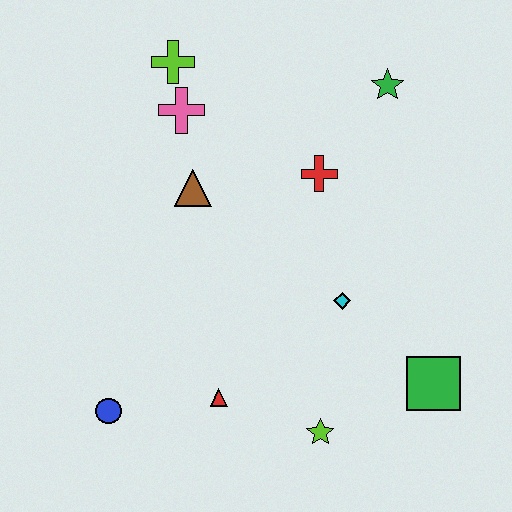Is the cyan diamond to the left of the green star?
Yes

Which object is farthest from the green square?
The lime cross is farthest from the green square.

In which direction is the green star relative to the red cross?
The green star is above the red cross.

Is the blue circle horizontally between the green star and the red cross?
No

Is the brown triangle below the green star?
Yes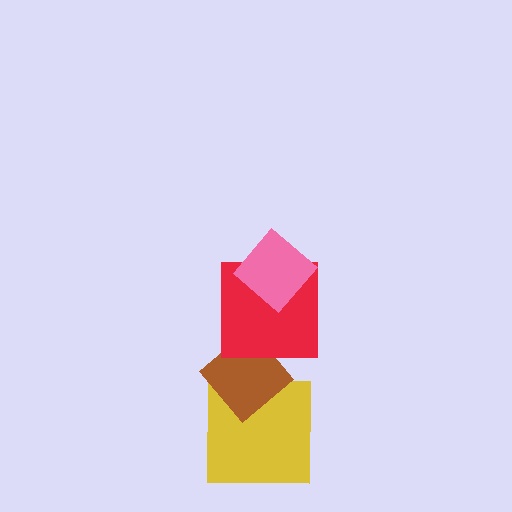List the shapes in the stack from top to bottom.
From top to bottom: the pink diamond, the red square, the brown diamond, the yellow square.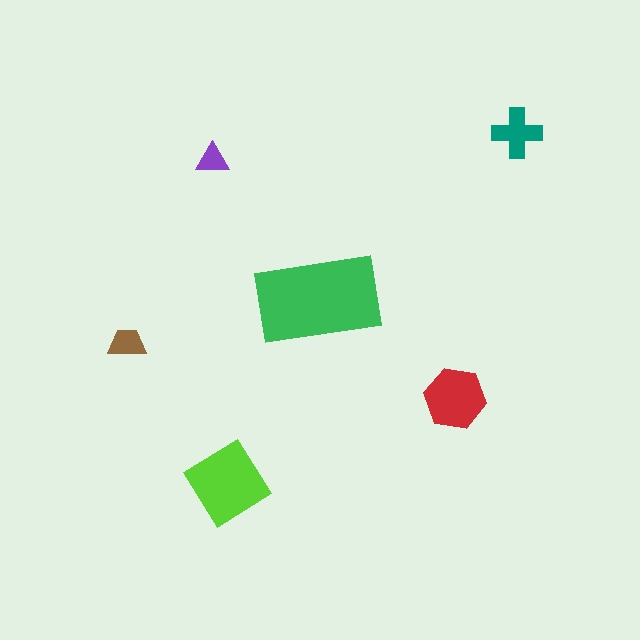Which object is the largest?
The green rectangle.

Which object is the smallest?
The purple triangle.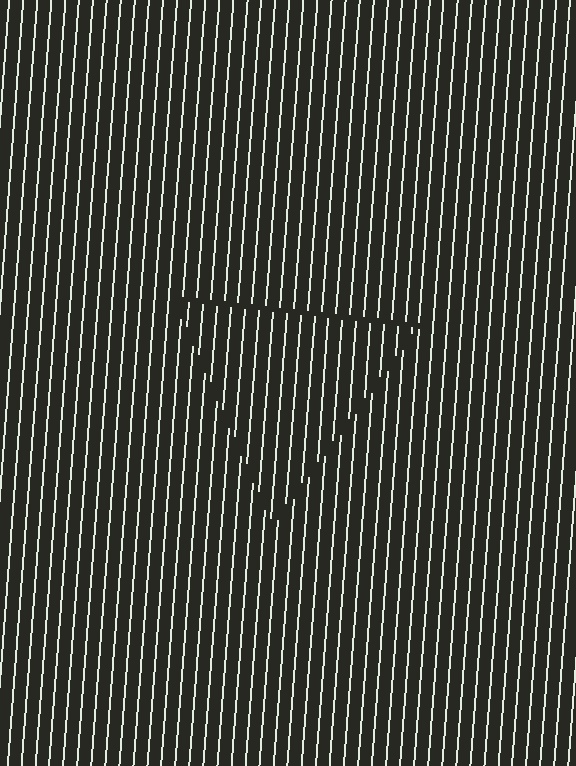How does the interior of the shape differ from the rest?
The interior of the shape contains the same grating, shifted by half a period — the contour is defined by the phase discontinuity where line-ends from the inner and outer gratings abut.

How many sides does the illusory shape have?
3 sides — the line-ends trace a triangle.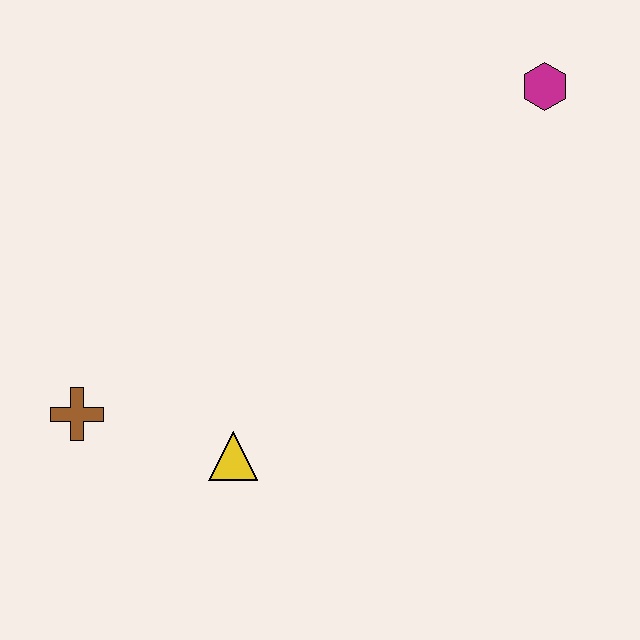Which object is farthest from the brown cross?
The magenta hexagon is farthest from the brown cross.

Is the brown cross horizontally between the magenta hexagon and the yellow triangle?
No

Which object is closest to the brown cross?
The yellow triangle is closest to the brown cross.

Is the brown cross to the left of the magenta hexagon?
Yes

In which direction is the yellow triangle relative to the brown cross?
The yellow triangle is to the right of the brown cross.